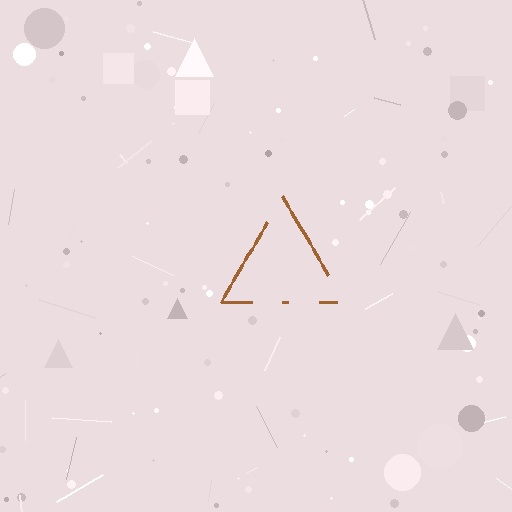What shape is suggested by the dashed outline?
The dashed outline suggests a triangle.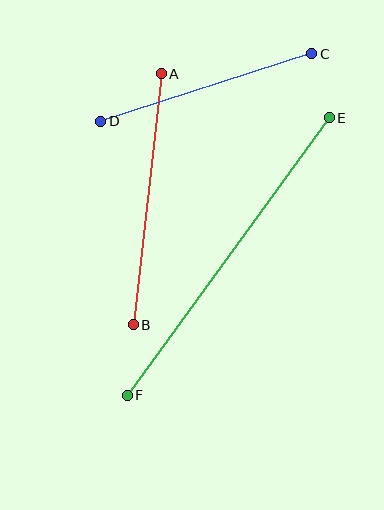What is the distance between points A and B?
The distance is approximately 253 pixels.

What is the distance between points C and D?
The distance is approximately 222 pixels.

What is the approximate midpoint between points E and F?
The midpoint is at approximately (228, 256) pixels.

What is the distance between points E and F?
The distance is approximately 343 pixels.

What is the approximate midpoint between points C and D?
The midpoint is at approximately (206, 88) pixels.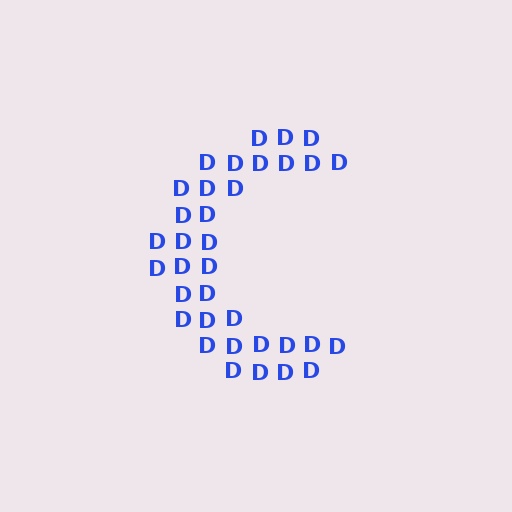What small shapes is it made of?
It is made of small letter D's.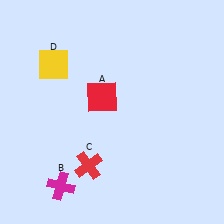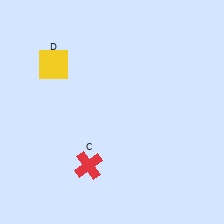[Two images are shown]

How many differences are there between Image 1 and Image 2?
There are 2 differences between the two images.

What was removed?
The red square (A), the magenta cross (B) were removed in Image 2.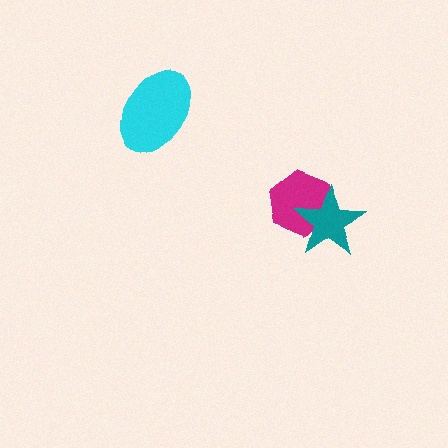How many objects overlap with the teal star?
1 object overlaps with the teal star.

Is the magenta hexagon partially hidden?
Yes, it is partially covered by another shape.